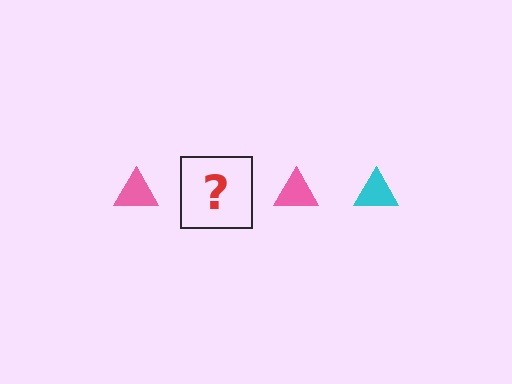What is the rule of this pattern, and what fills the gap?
The rule is that the pattern cycles through pink, cyan triangles. The gap should be filled with a cyan triangle.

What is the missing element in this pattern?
The missing element is a cyan triangle.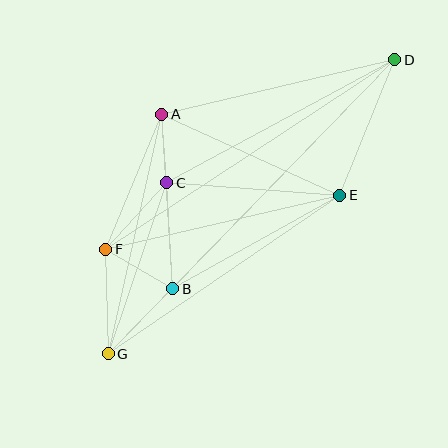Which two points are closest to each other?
Points A and C are closest to each other.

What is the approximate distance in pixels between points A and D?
The distance between A and D is approximately 239 pixels.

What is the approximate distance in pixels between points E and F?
The distance between E and F is approximately 240 pixels.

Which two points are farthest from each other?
Points D and G are farthest from each other.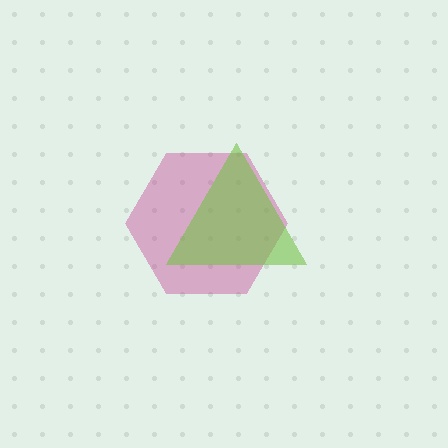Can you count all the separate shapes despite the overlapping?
Yes, there are 2 separate shapes.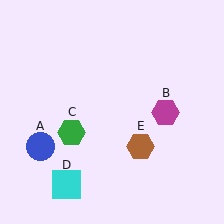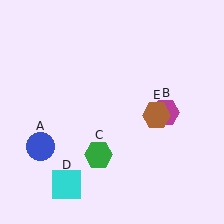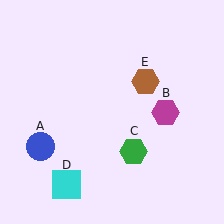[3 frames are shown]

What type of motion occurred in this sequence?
The green hexagon (object C), brown hexagon (object E) rotated counterclockwise around the center of the scene.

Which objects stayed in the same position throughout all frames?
Blue circle (object A) and magenta hexagon (object B) and cyan square (object D) remained stationary.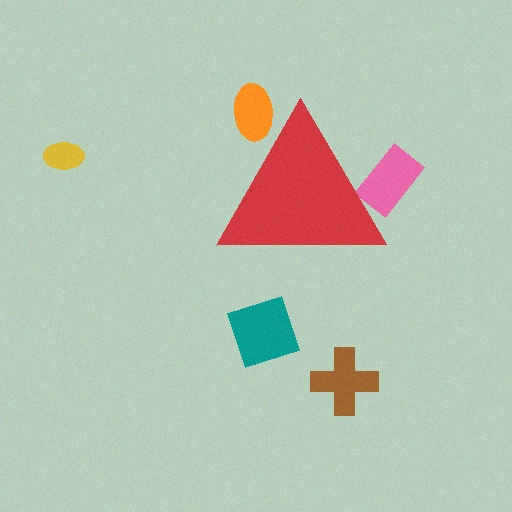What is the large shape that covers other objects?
A red triangle.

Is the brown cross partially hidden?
No, the brown cross is fully visible.